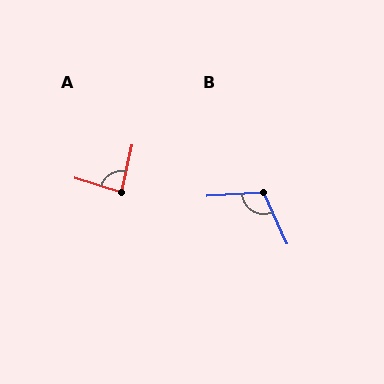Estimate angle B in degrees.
Approximately 111 degrees.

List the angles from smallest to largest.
A (85°), B (111°).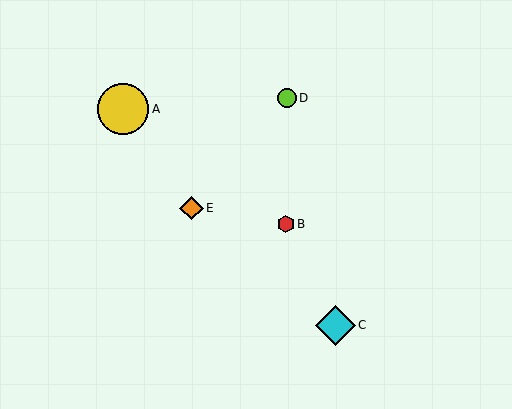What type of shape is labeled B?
Shape B is a red hexagon.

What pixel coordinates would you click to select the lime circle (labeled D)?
Click at (287, 98) to select the lime circle D.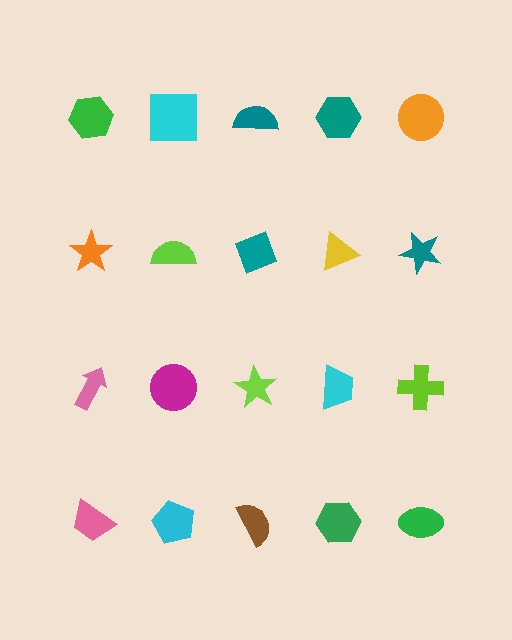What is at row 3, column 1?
A pink arrow.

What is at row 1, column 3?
A teal semicircle.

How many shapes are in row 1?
5 shapes.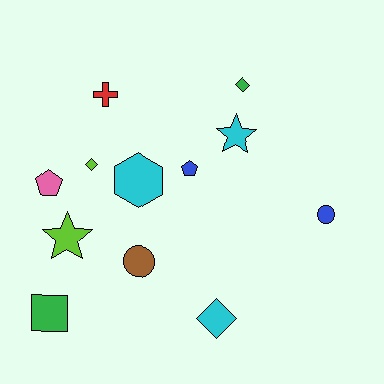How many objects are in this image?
There are 12 objects.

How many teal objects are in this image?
There are no teal objects.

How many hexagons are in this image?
There is 1 hexagon.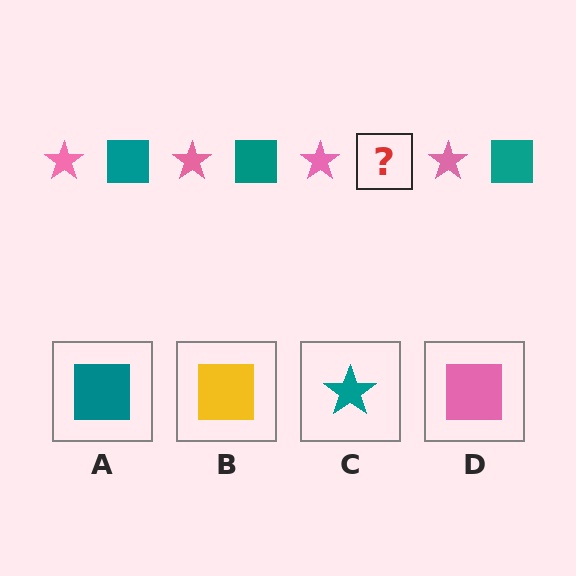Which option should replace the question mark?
Option A.